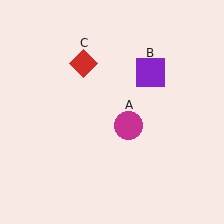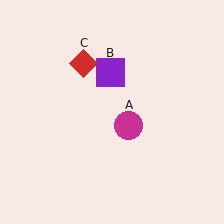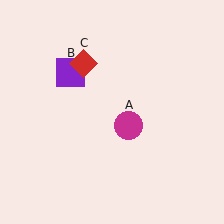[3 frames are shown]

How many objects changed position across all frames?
1 object changed position: purple square (object B).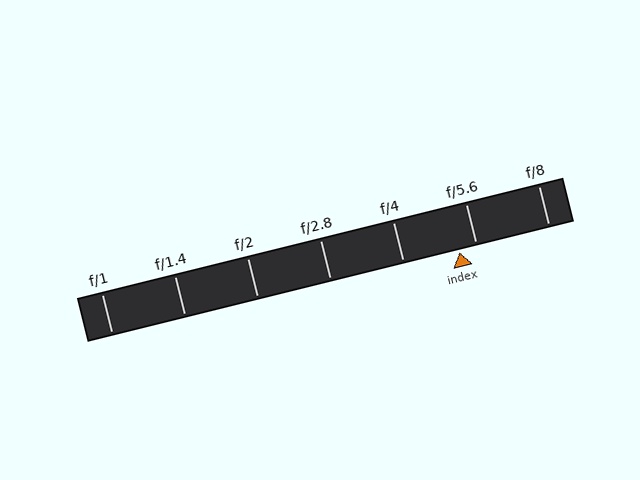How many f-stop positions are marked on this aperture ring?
There are 7 f-stop positions marked.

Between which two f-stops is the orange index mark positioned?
The index mark is between f/4 and f/5.6.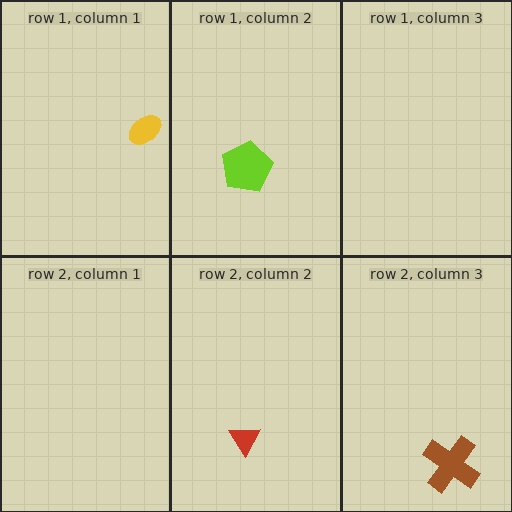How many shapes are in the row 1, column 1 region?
1.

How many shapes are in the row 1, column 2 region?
1.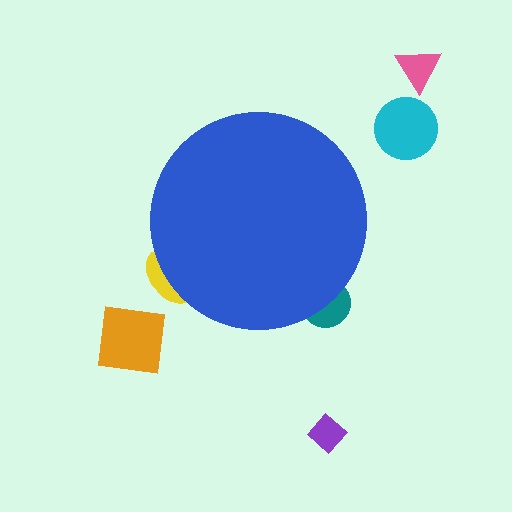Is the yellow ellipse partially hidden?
Yes, the yellow ellipse is partially hidden behind the blue circle.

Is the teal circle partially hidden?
Yes, the teal circle is partially hidden behind the blue circle.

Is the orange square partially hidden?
No, the orange square is fully visible.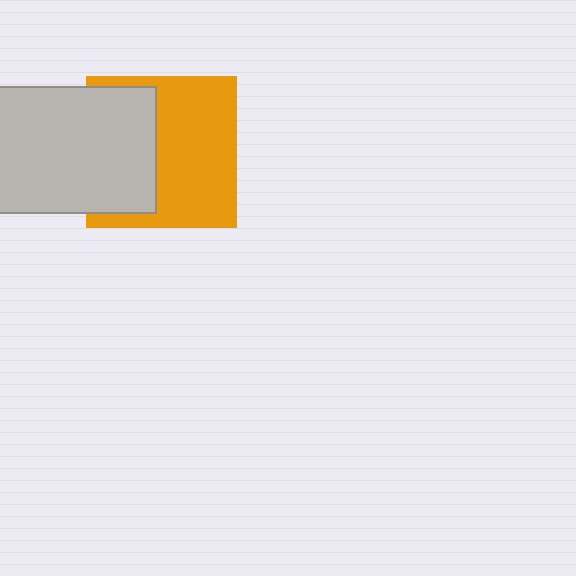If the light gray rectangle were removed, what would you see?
You would see the complete orange square.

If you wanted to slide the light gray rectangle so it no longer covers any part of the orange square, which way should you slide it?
Slide it left — that is the most direct way to separate the two shapes.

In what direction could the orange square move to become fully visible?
The orange square could move right. That would shift it out from behind the light gray rectangle entirely.